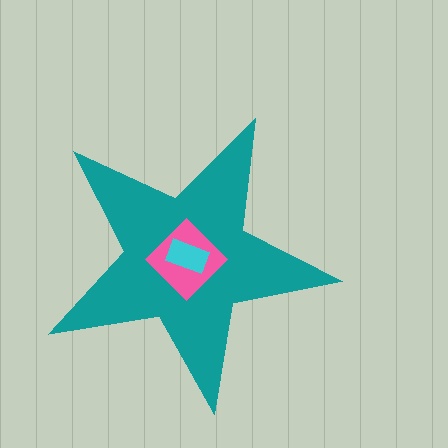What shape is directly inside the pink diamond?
The cyan rectangle.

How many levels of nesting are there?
3.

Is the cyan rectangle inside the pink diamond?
Yes.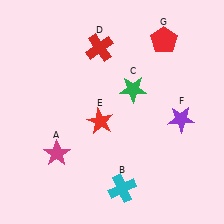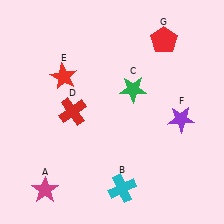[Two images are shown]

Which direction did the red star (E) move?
The red star (E) moved up.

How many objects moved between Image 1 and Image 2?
3 objects moved between the two images.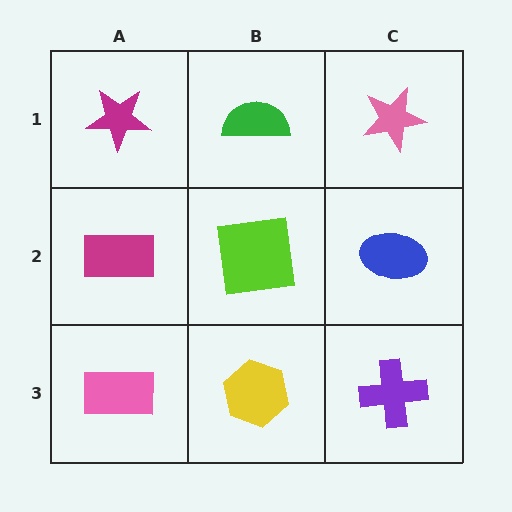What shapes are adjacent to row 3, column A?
A magenta rectangle (row 2, column A), a yellow hexagon (row 3, column B).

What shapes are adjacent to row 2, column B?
A green semicircle (row 1, column B), a yellow hexagon (row 3, column B), a magenta rectangle (row 2, column A), a blue ellipse (row 2, column C).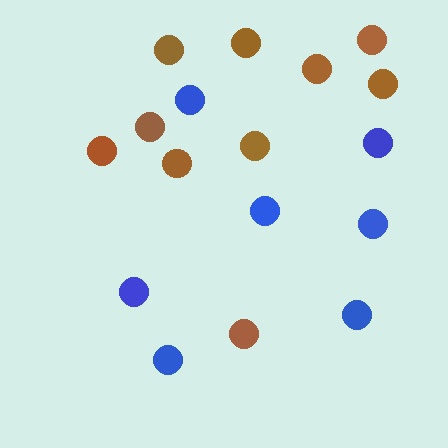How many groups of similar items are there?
There are 2 groups: one group of brown circles (10) and one group of blue circles (7).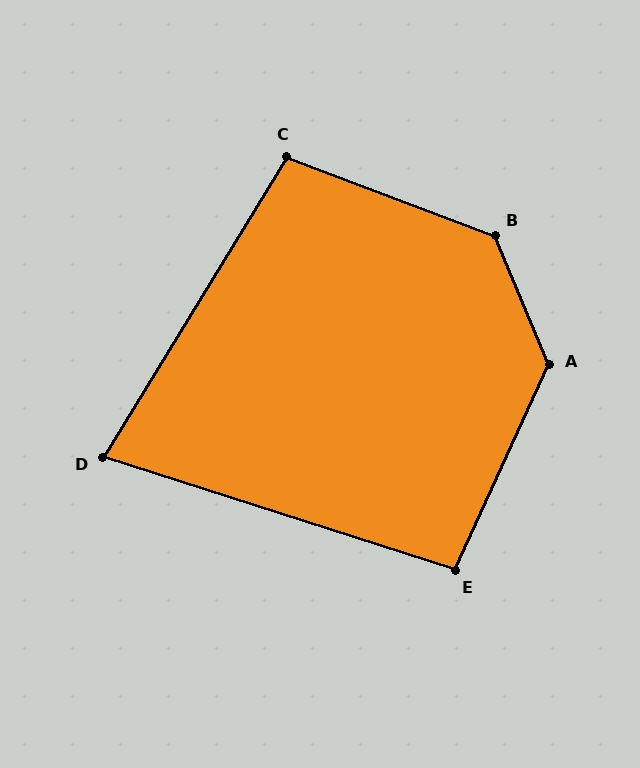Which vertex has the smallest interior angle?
D, at approximately 76 degrees.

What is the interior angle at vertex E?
Approximately 97 degrees (obtuse).